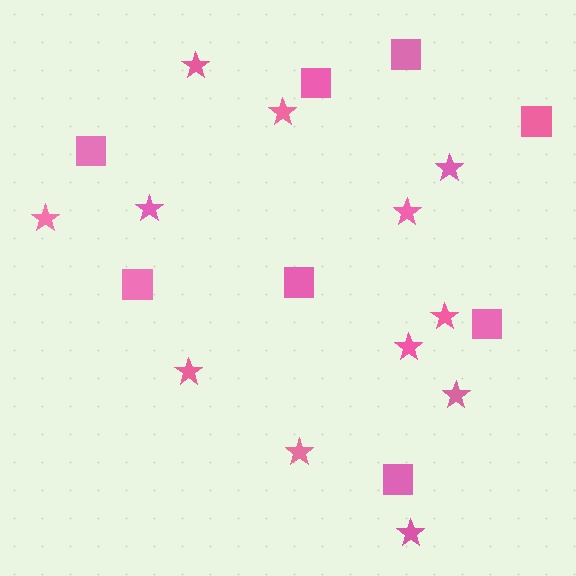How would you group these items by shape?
There are 2 groups: one group of stars (12) and one group of squares (8).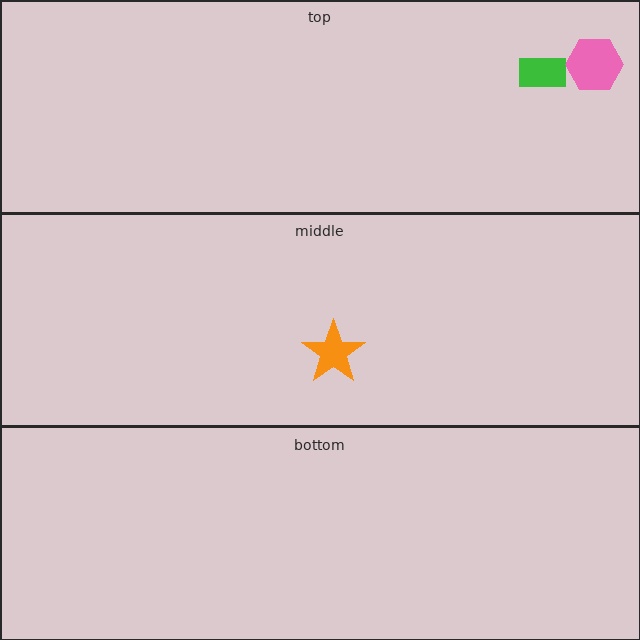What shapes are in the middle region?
The orange star.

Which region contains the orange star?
The middle region.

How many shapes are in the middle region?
1.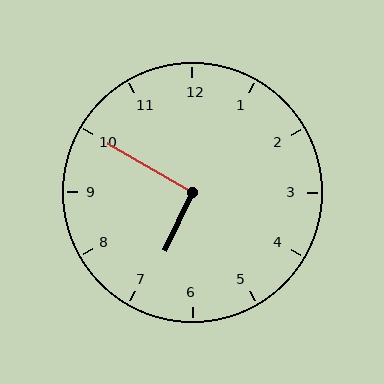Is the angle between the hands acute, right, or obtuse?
It is right.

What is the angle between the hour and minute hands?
Approximately 95 degrees.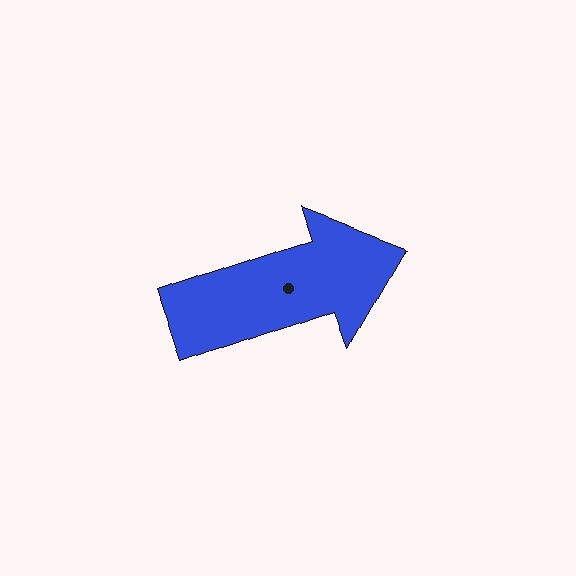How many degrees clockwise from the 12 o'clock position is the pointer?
Approximately 71 degrees.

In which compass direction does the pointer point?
East.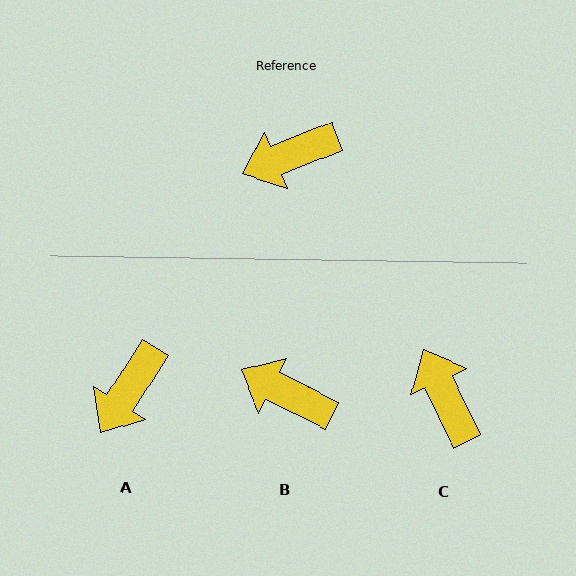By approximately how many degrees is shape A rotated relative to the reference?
Approximately 36 degrees counter-clockwise.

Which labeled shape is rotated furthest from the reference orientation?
C, about 86 degrees away.